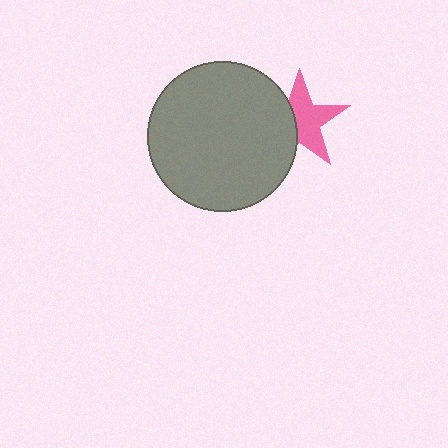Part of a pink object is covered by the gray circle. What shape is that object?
It is a star.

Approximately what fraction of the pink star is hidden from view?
Roughly 39% of the pink star is hidden behind the gray circle.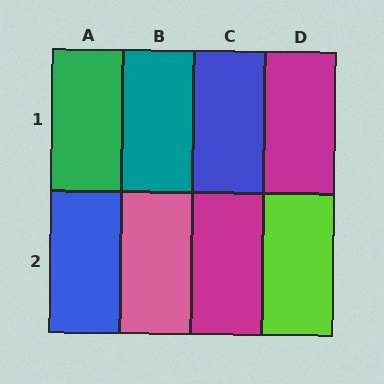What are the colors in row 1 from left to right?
Green, teal, blue, magenta.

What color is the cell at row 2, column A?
Blue.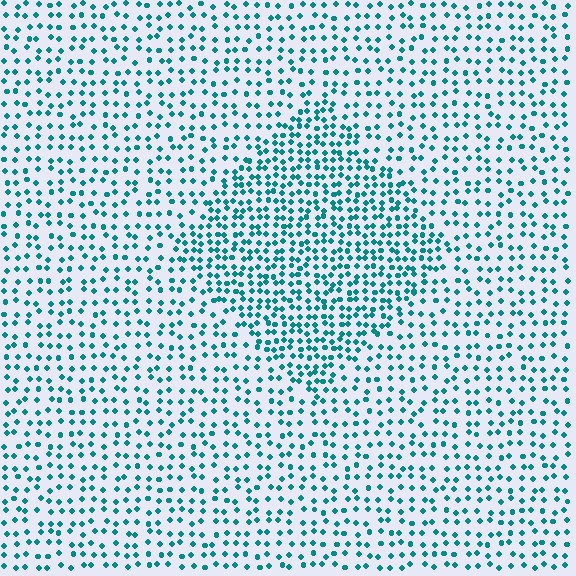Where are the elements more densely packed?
The elements are more densely packed inside the diamond boundary.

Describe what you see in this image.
The image contains small teal elements arranged at two different densities. A diamond-shaped region is visible where the elements are more densely packed than the surrounding area.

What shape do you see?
I see a diamond.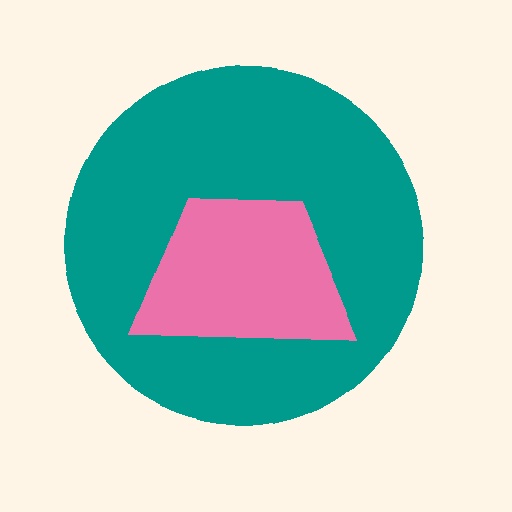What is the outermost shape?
The teal circle.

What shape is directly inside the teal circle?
The pink trapezoid.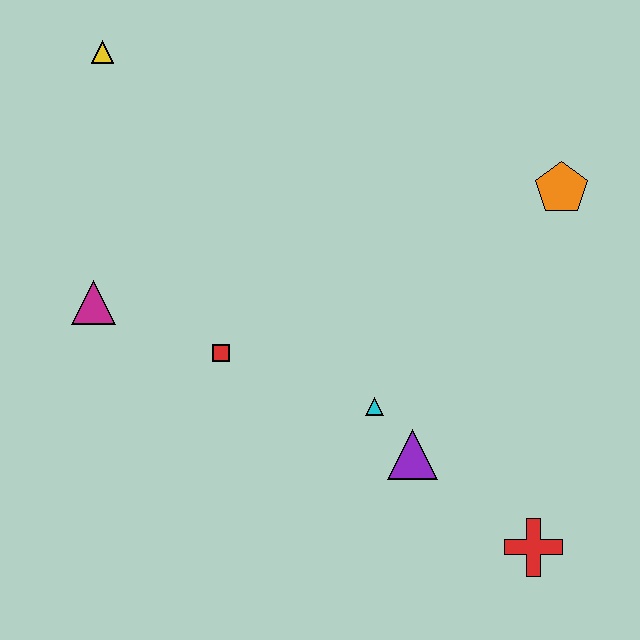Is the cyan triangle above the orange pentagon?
No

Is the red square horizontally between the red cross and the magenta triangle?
Yes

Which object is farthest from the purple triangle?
The yellow triangle is farthest from the purple triangle.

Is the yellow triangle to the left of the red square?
Yes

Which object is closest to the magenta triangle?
The red square is closest to the magenta triangle.